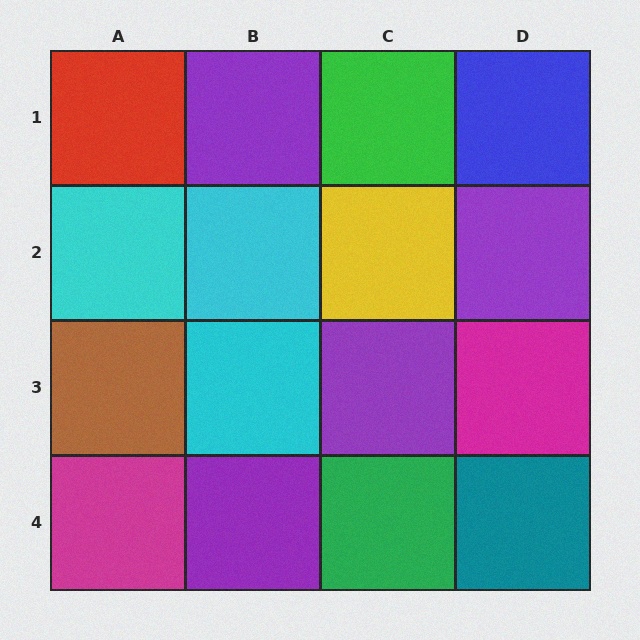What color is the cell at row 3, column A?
Brown.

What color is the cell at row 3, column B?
Cyan.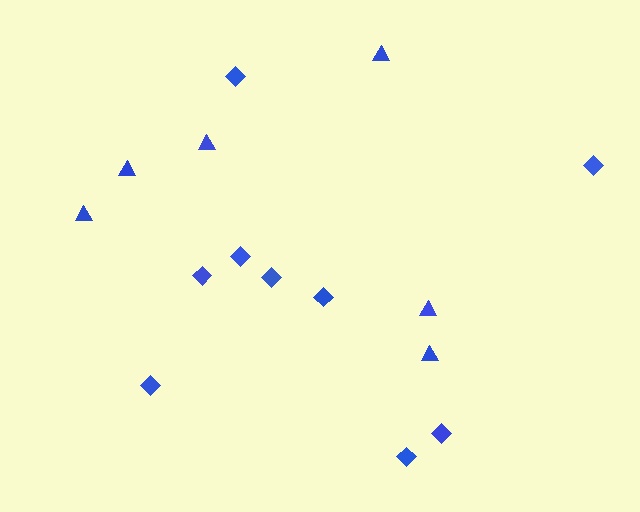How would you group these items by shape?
There are 2 groups: one group of diamonds (9) and one group of triangles (6).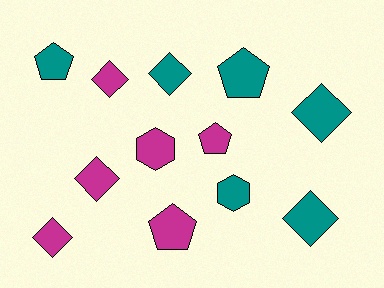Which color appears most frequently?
Magenta, with 6 objects.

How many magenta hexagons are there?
There is 1 magenta hexagon.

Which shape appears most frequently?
Diamond, with 6 objects.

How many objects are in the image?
There are 12 objects.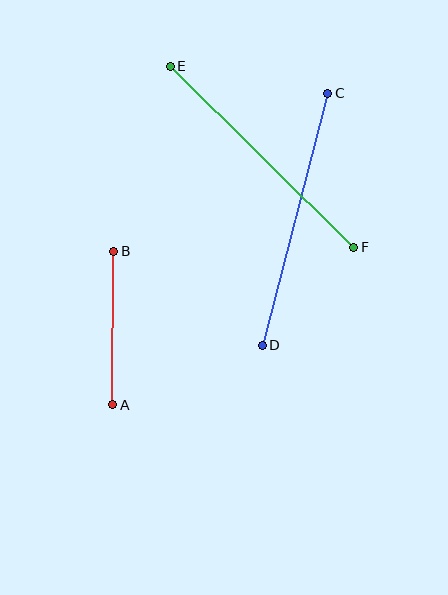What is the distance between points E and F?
The distance is approximately 258 pixels.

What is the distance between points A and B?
The distance is approximately 154 pixels.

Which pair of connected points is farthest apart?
Points C and D are farthest apart.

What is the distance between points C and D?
The distance is approximately 260 pixels.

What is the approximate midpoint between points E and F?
The midpoint is at approximately (262, 157) pixels.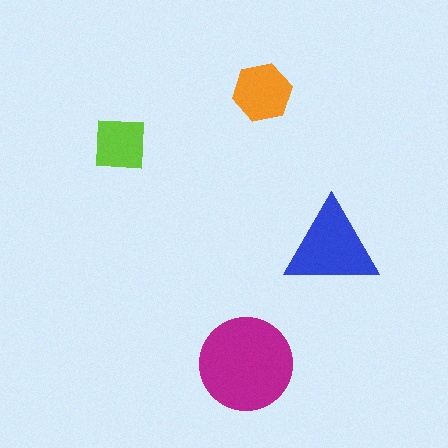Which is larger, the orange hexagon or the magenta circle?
The magenta circle.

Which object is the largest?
The magenta circle.